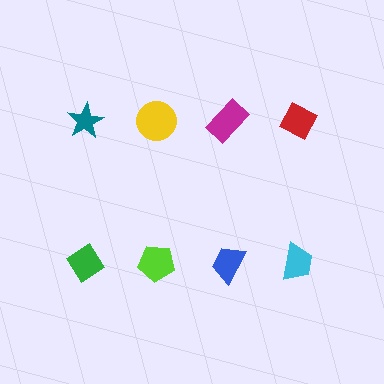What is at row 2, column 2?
A lime pentagon.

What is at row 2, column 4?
A cyan trapezoid.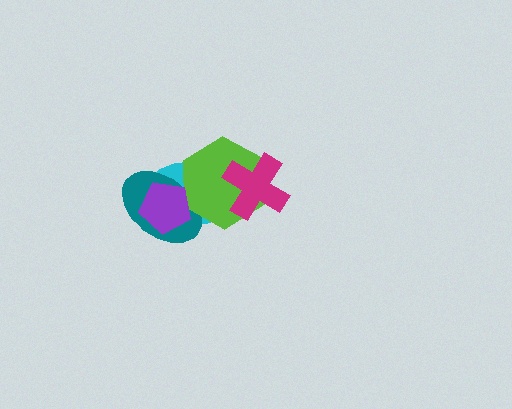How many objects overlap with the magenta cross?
2 objects overlap with the magenta cross.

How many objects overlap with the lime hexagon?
4 objects overlap with the lime hexagon.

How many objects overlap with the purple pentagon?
3 objects overlap with the purple pentagon.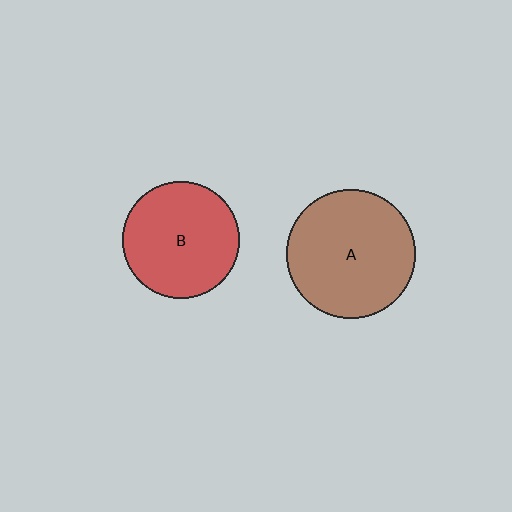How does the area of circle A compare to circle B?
Approximately 1.2 times.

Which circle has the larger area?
Circle A (brown).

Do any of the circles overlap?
No, none of the circles overlap.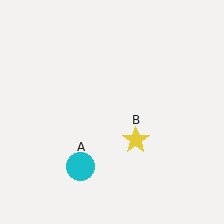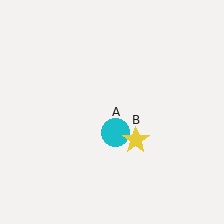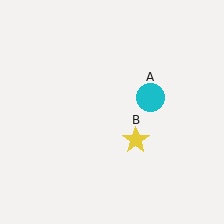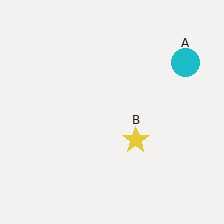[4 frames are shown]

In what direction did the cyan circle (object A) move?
The cyan circle (object A) moved up and to the right.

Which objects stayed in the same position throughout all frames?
Yellow star (object B) remained stationary.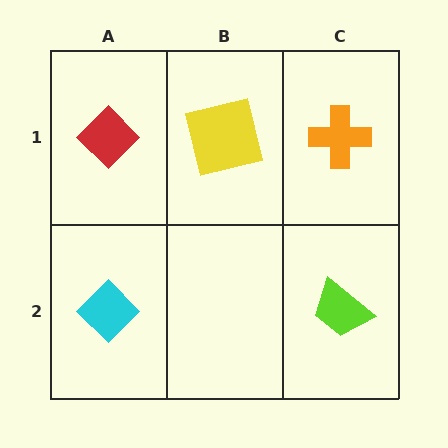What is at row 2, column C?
A lime trapezoid.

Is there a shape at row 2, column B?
No, that cell is empty.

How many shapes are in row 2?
2 shapes.